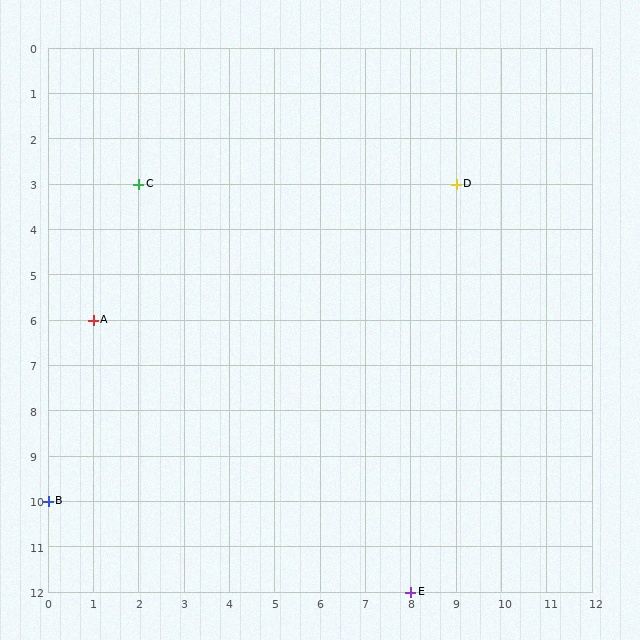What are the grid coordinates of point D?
Point D is at grid coordinates (9, 3).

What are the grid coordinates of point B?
Point B is at grid coordinates (0, 10).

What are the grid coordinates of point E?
Point E is at grid coordinates (8, 12).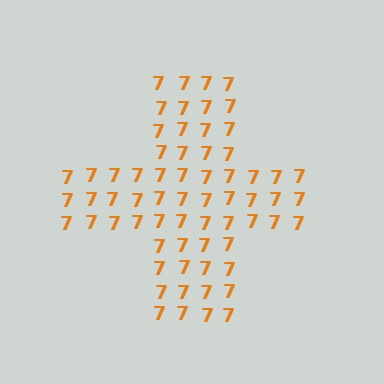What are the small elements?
The small elements are digit 7's.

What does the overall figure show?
The overall figure shows a cross.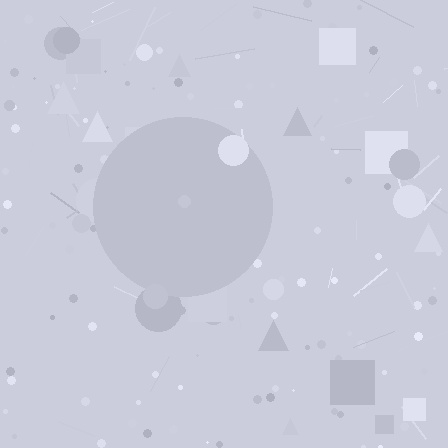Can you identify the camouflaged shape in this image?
The camouflaged shape is a circle.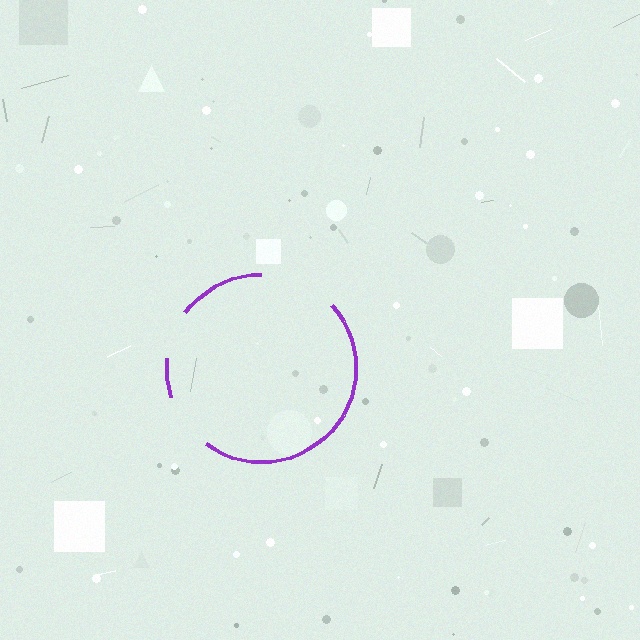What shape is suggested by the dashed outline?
The dashed outline suggests a circle.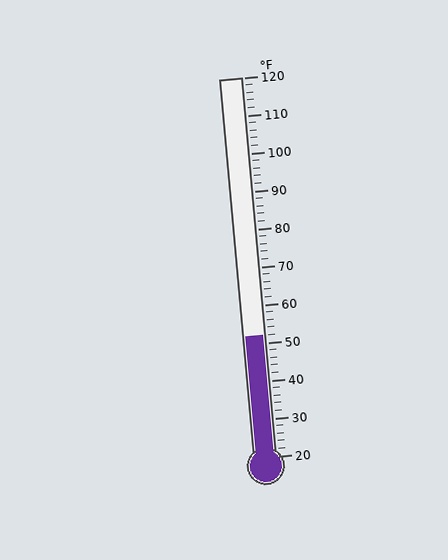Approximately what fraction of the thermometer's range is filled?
The thermometer is filled to approximately 30% of its range.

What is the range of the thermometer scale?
The thermometer scale ranges from 20°F to 120°F.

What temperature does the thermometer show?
The thermometer shows approximately 52°F.